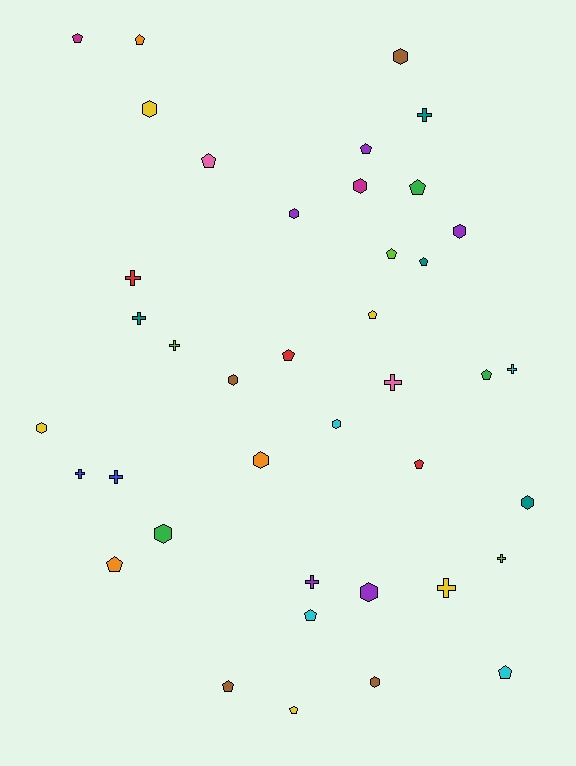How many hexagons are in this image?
There are 13 hexagons.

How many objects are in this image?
There are 40 objects.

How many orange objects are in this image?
There are 3 orange objects.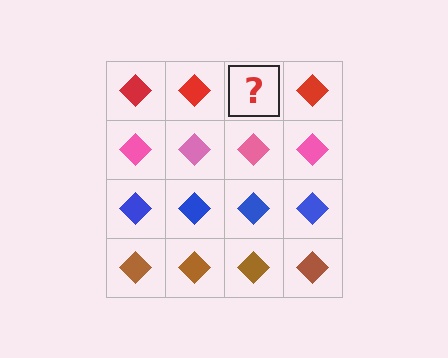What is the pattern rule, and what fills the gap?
The rule is that each row has a consistent color. The gap should be filled with a red diamond.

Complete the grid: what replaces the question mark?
The question mark should be replaced with a red diamond.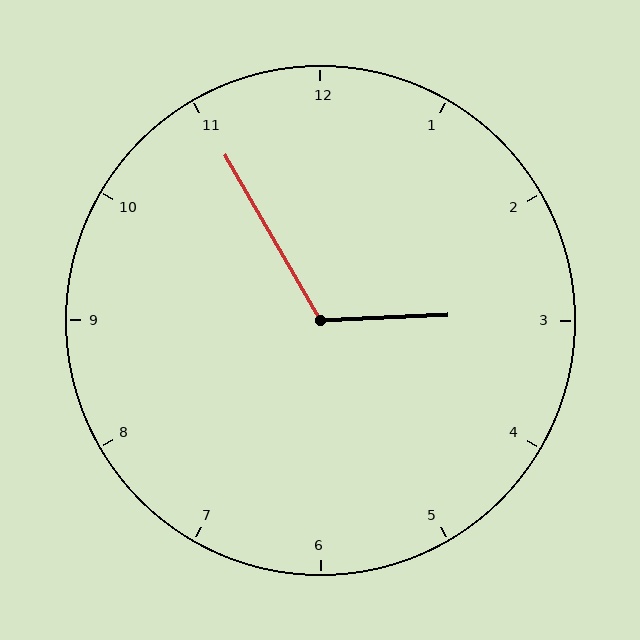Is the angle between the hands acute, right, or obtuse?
It is obtuse.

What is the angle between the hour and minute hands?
Approximately 118 degrees.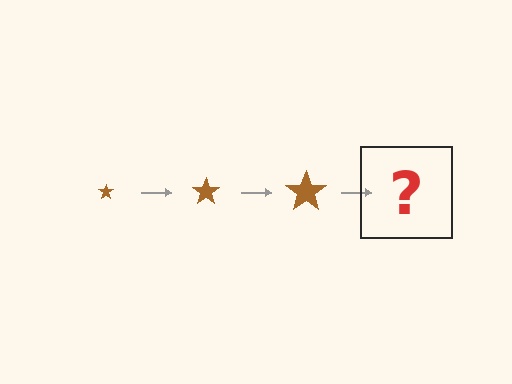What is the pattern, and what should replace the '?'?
The pattern is that the star gets progressively larger each step. The '?' should be a brown star, larger than the previous one.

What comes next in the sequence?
The next element should be a brown star, larger than the previous one.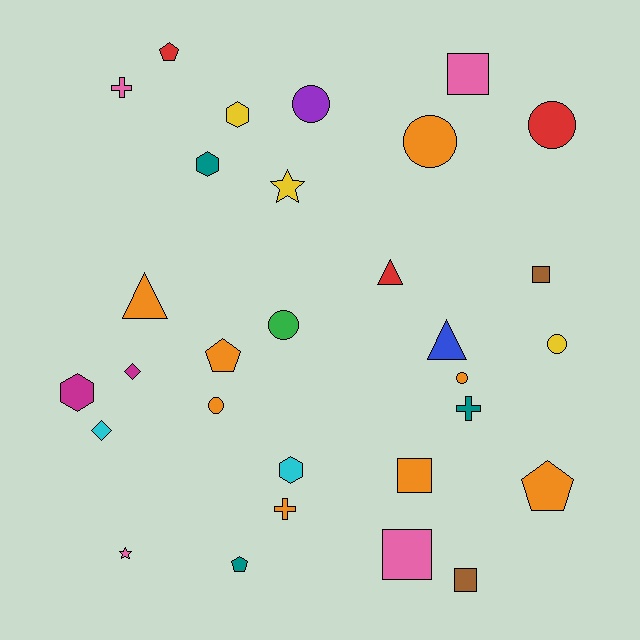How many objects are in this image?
There are 30 objects.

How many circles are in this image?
There are 7 circles.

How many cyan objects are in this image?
There are 2 cyan objects.